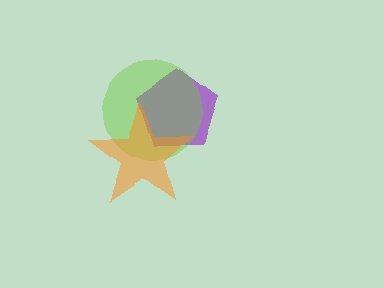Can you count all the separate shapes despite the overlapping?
Yes, there are 3 separate shapes.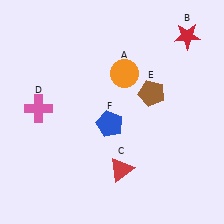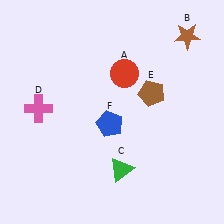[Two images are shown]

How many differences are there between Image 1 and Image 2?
There are 3 differences between the two images.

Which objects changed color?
A changed from orange to red. B changed from red to brown. C changed from red to green.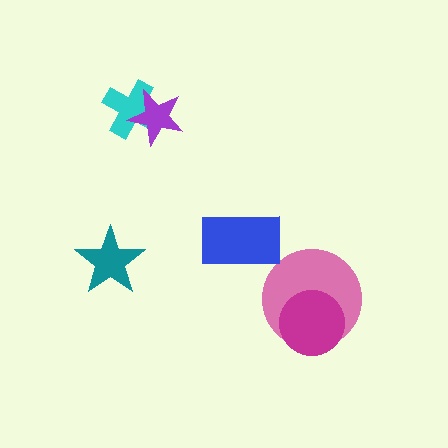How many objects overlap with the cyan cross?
1 object overlaps with the cyan cross.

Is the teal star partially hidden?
No, no other shape covers it.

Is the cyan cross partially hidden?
Yes, it is partially covered by another shape.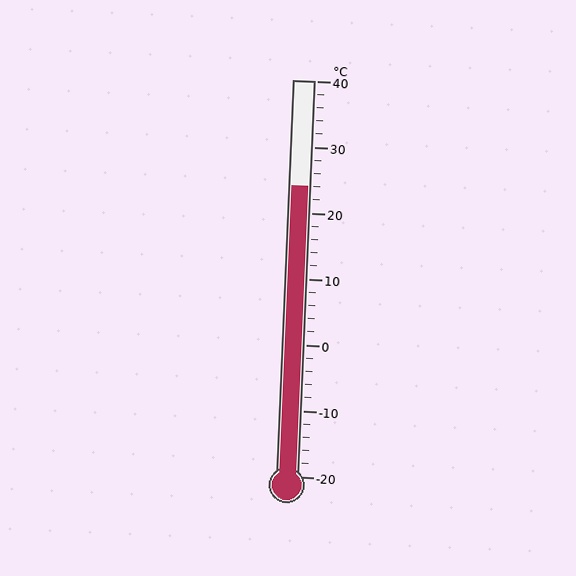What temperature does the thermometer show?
The thermometer shows approximately 24°C.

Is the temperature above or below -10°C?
The temperature is above -10°C.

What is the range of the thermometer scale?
The thermometer scale ranges from -20°C to 40°C.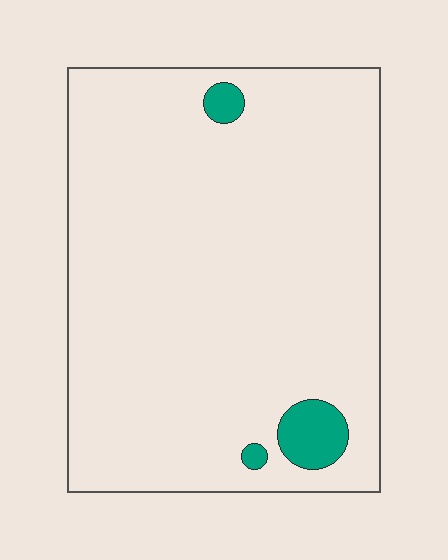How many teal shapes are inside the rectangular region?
3.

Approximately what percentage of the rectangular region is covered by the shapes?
Approximately 5%.